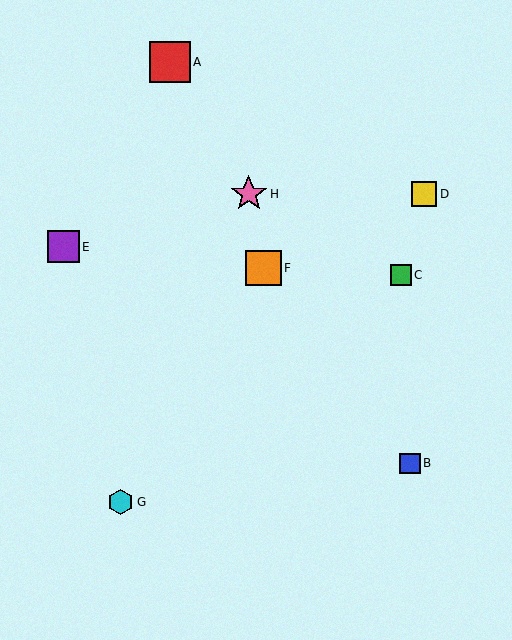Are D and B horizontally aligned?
No, D is at y≈194 and B is at y≈463.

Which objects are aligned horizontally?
Objects D, H are aligned horizontally.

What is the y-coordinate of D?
Object D is at y≈194.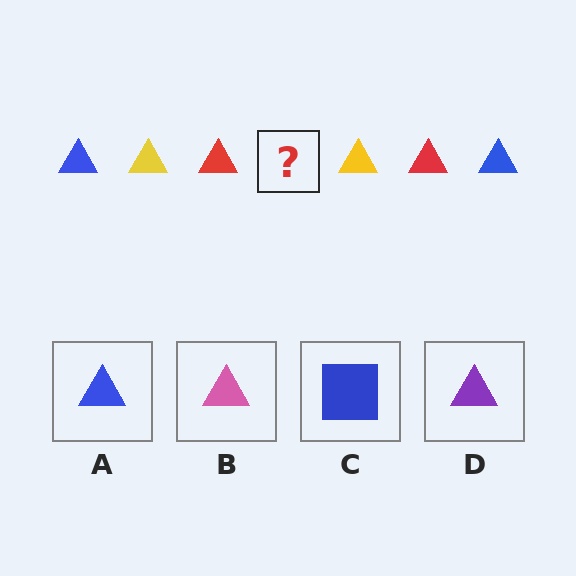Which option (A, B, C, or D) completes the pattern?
A.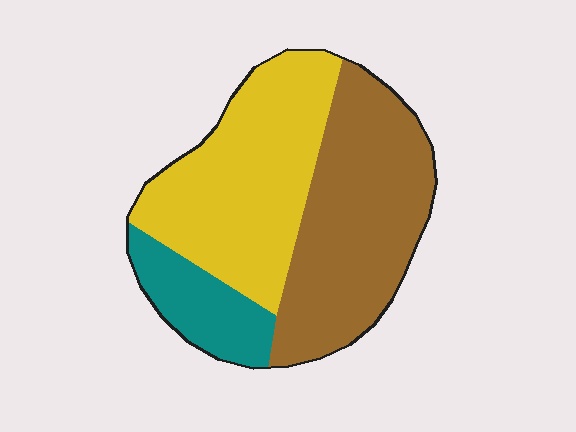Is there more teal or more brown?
Brown.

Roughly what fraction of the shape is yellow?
Yellow takes up between a third and a half of the shape.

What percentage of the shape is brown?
Brown takes up between a quarter and a half of the shape.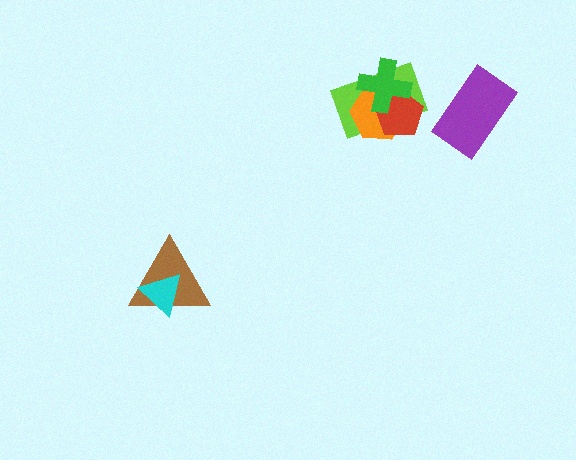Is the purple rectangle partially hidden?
No, no other shape covers it.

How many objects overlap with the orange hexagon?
3 objects overlap with the orange hexagon.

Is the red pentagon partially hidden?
Yes, it is partially covered by another shape.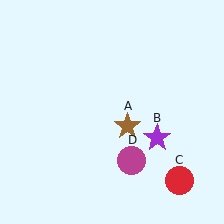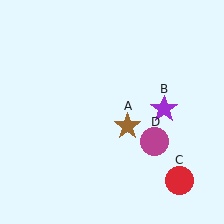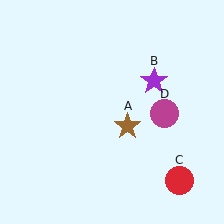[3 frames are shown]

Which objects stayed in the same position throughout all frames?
Brown star (object A) and red circle (object C) remained stationary.